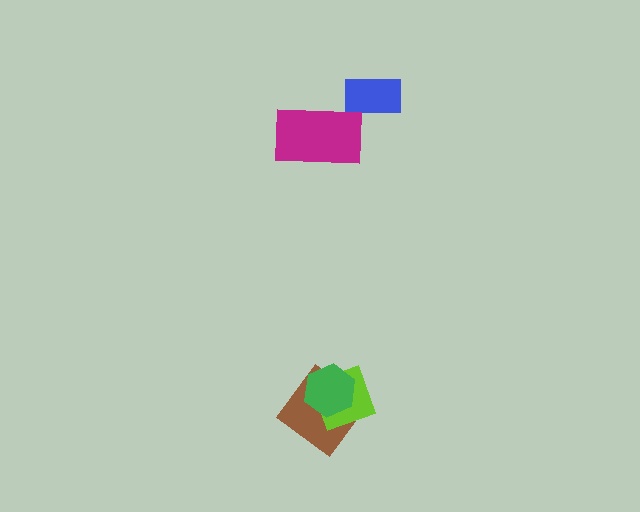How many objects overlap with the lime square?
2 objects overlap with the lime square.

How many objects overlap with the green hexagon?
2 objects overlap with the green hexagon.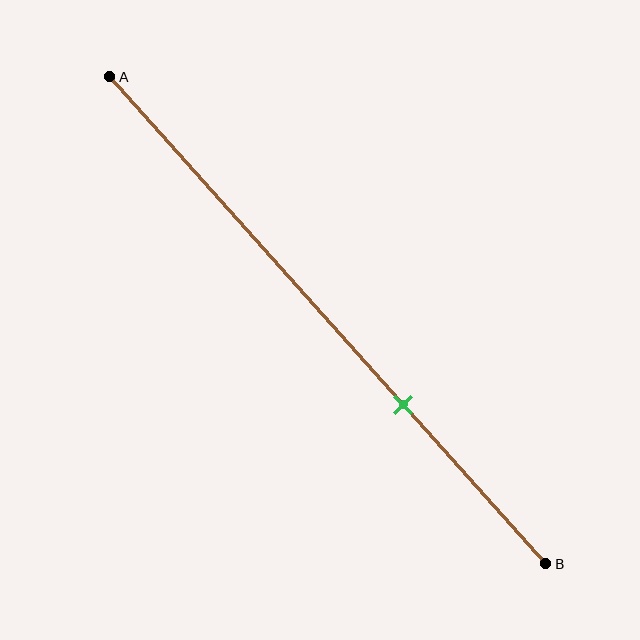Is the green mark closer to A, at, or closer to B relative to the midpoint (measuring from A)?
The green mark is closer to point B than the midpoint of segment AB.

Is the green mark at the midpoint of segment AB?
No, the mark is at about 65% from A, not at the 50% midpoint.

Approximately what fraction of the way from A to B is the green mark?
The green mark is approximately 65% of the way from A to B.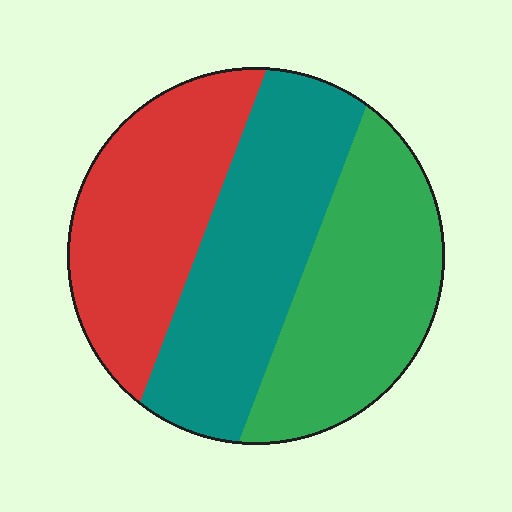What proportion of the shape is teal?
Teal covers roughly 35% of the shape.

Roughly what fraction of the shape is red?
Red covers roughly 30% of the shape.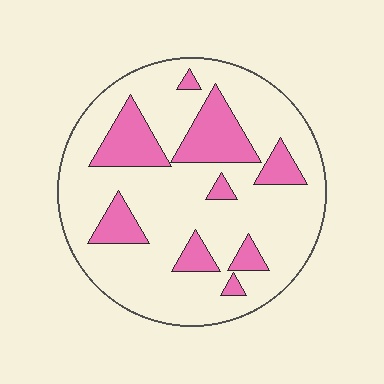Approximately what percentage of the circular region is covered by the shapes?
Approximately 25%.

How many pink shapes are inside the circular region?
9.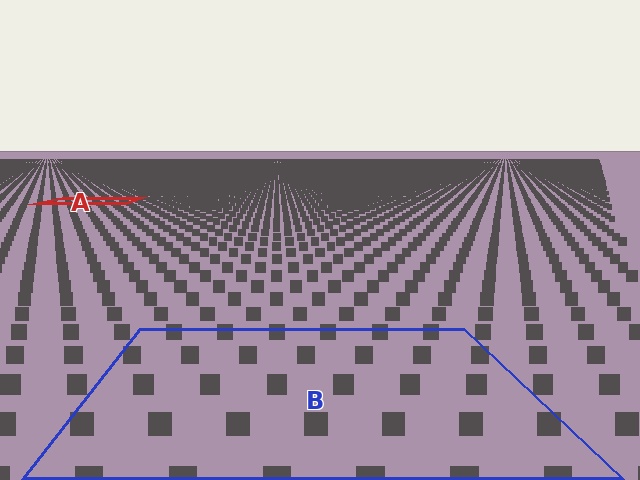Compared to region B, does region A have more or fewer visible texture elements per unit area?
Region A has more texture elements per unit area — they are packed more densely because it is farther away.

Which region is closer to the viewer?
Region B is closer. The texture elements there are larger and more spread out.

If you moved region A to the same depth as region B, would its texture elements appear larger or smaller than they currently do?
They would appear larger. At a closer depth, the same texture elements are projected at a bigger on-screen size.